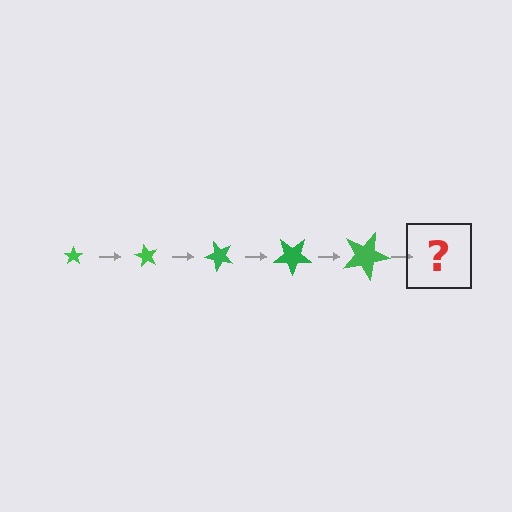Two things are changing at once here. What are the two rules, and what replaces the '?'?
The two rules are that the star grows larger each step and it rotates 60 degrees each step. The '?' should be a star, larger than the previous one and rotated 300 degrees from the start.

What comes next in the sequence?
The next element should be a star, larger than the previous one and rotated 300 degrees from the start.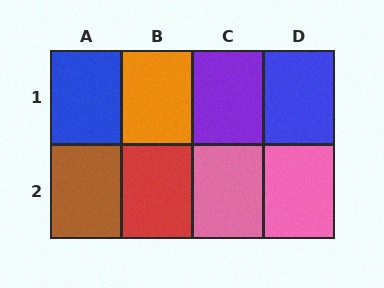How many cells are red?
1 cell is red.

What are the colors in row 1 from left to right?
Blue, orange, purple, blue.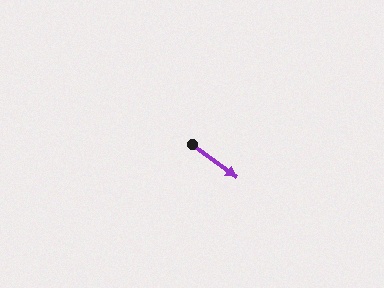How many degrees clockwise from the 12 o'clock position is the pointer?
Approximately 127 degrees.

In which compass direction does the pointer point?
Southeast.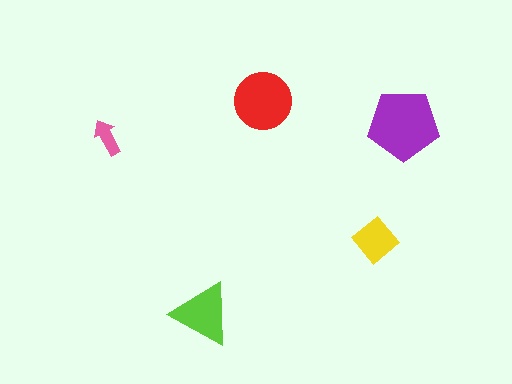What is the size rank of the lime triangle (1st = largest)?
3rd.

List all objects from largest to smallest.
The purple pentagon, the red circle, the lime triangle, the yellow diamond, the pink arrow.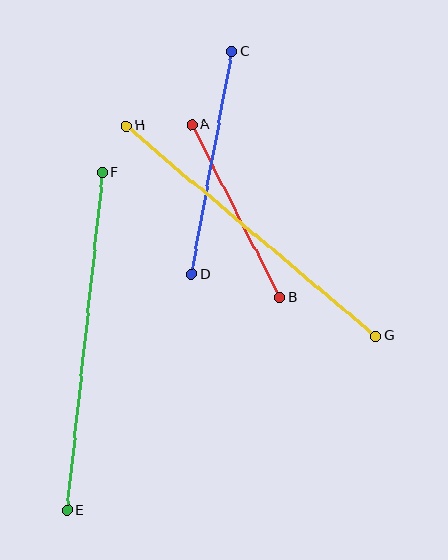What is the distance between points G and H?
The distance is approximately 326 pixels.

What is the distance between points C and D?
The distance is approximately 227 pixels.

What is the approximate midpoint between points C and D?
The midpoint is at approximately (212, 163) pixels.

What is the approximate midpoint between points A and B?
The midpoint is at approximately (236, 211) pixels.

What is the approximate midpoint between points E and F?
The midpoint is at approximately (85, 341) pixels.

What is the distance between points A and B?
The distance is approximately 194 pixels.